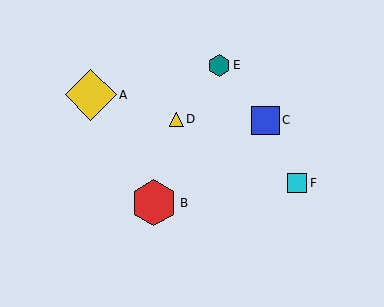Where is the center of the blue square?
The center of the blue square is at (265, 120).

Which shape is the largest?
The yellow diamond (labeled A) is the largest.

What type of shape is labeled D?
Shape D is a yellow triangle.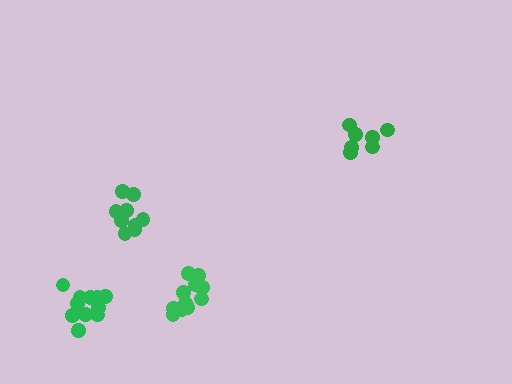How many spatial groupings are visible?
There are 4 spatial groupings.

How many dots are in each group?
Group 1: 13 dots, Group 2: 11 dots, Group 3: 7 dots, Group 4: 9 dots (40 total).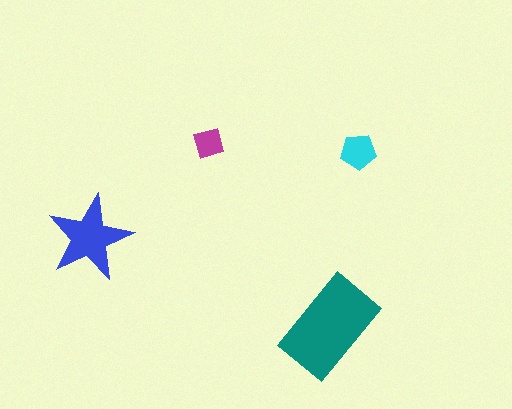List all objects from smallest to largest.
The magenta square, the cyan pentagon, the blue star, the teal rectangle.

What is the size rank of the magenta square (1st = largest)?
4th.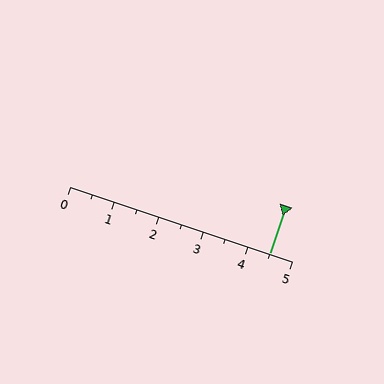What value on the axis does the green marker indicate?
The marker indicates approximately 4.5.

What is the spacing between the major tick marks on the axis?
The major ticks are spaced 1 apart.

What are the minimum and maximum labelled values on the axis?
The axis runs from 0 to 5.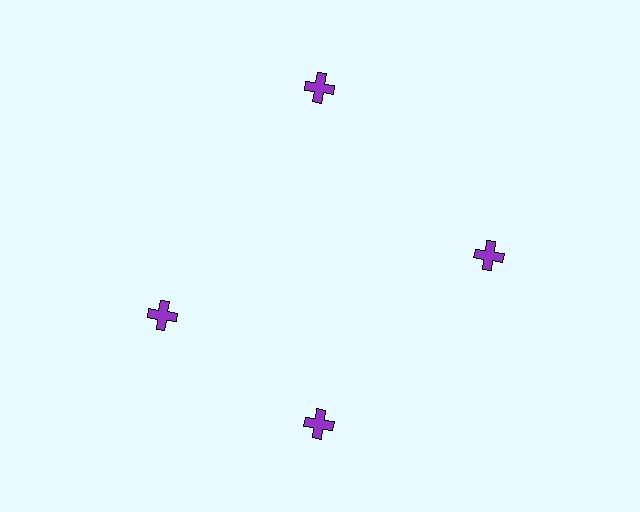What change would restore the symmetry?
The symmetry would be restored by rotating it back into even spacing with its neighbors so that all 4 crosses sit at equal angles and equal distance from the center.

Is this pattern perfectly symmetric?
No. The 4 purple crosses are arranged in a ring, but one element near the 9 o'clock position is rotated out of alignment along the ring, breaking the 4-fold rotational symmetry.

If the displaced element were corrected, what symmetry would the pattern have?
It would have 4-fold rotational symmetry — the pattern would map onto itself every 90 degrees.